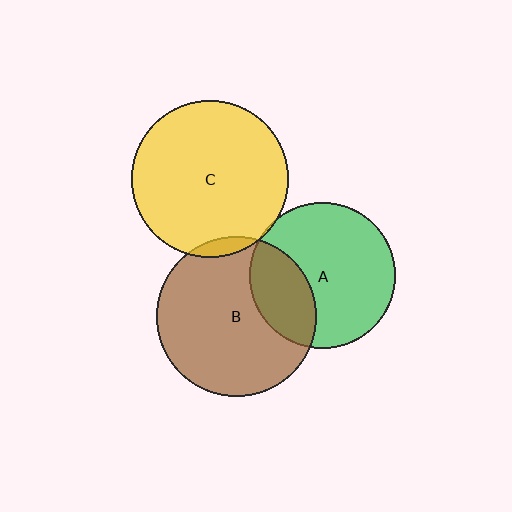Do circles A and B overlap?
Yes.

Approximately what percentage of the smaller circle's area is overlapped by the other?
Approximately 30%.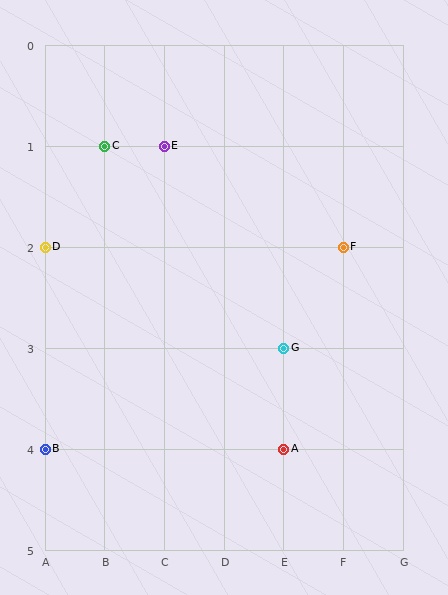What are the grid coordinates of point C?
Point C is at grid coordinates (B, 1).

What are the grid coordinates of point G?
Point G is at grid coordinates (E, 3).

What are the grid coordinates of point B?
Point B is at grid coordinates (A, 4).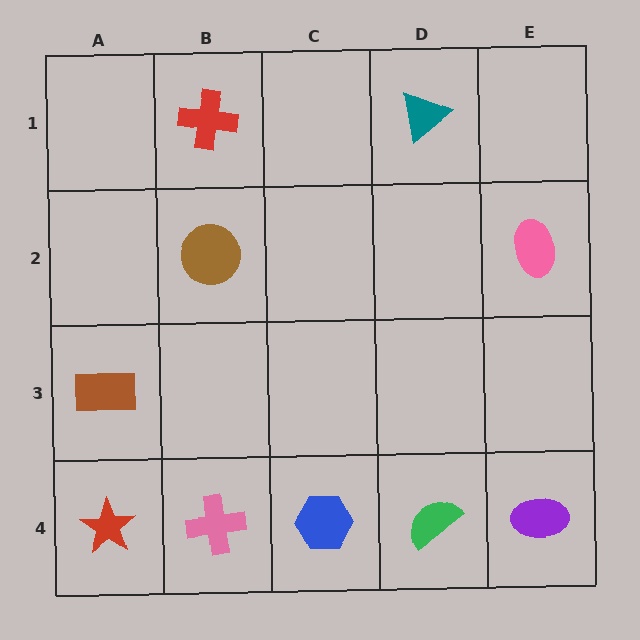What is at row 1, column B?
A red cross.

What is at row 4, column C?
A blue hexagon.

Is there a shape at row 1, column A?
No, that cell is empty.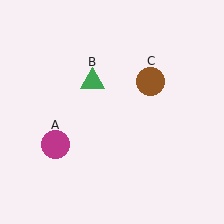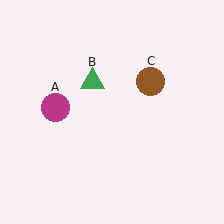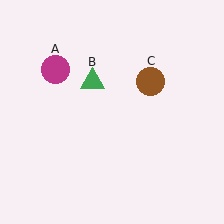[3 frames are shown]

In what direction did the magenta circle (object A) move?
The magenta circle (object A) moved up.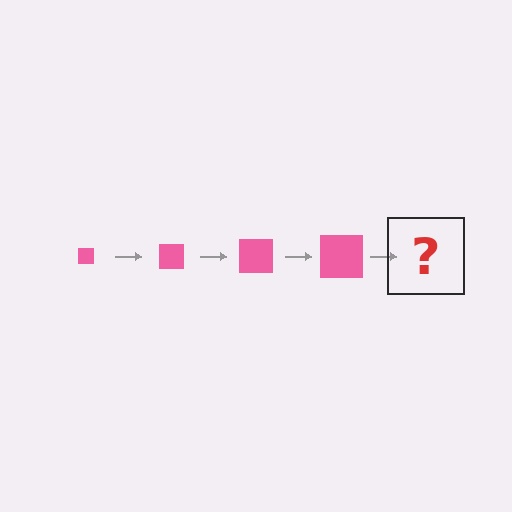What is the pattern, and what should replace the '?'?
The pattern is that the square gets progressively larger each step. The '?' should be a pink square, larger than the previous one.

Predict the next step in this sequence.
The next step is a pink square, larger than the previous one.